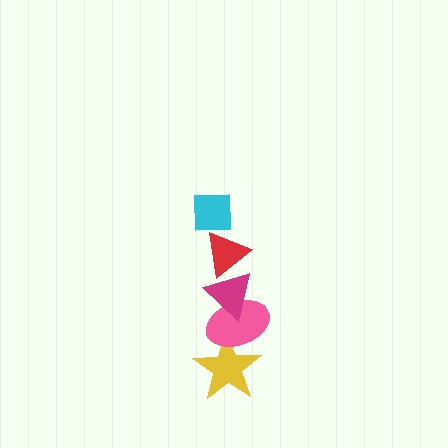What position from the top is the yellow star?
The yellow star is 5th from the top.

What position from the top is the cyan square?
The cyan square is 1st from the top.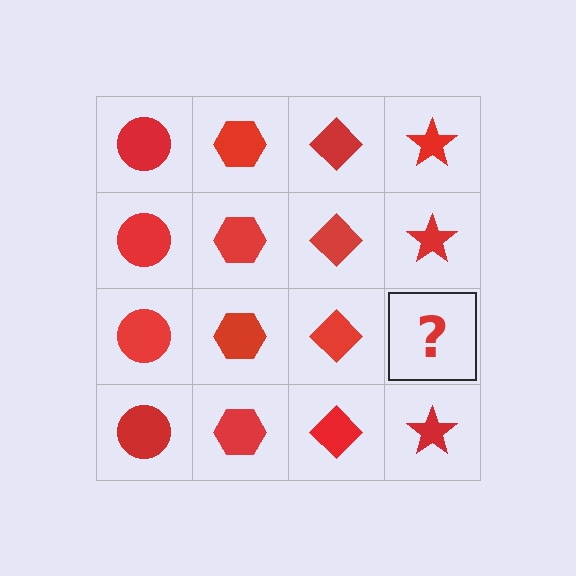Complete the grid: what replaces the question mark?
The question mark should be replaced with a red star.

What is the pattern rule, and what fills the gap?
The rule is that each column has a consistent shape. The gap should be filled with a red star.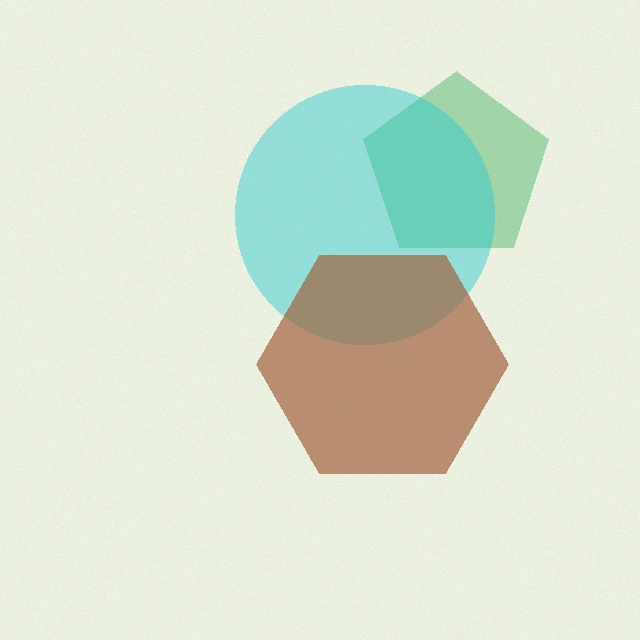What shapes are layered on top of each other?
The layered shapes are: a green pentagon, a cyan circle, a brown hexagon.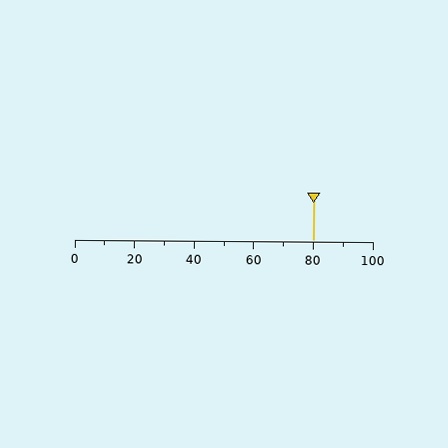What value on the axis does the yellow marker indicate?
The marker indicates approximately 80.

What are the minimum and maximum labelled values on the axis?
The axis runs from 0 to 100.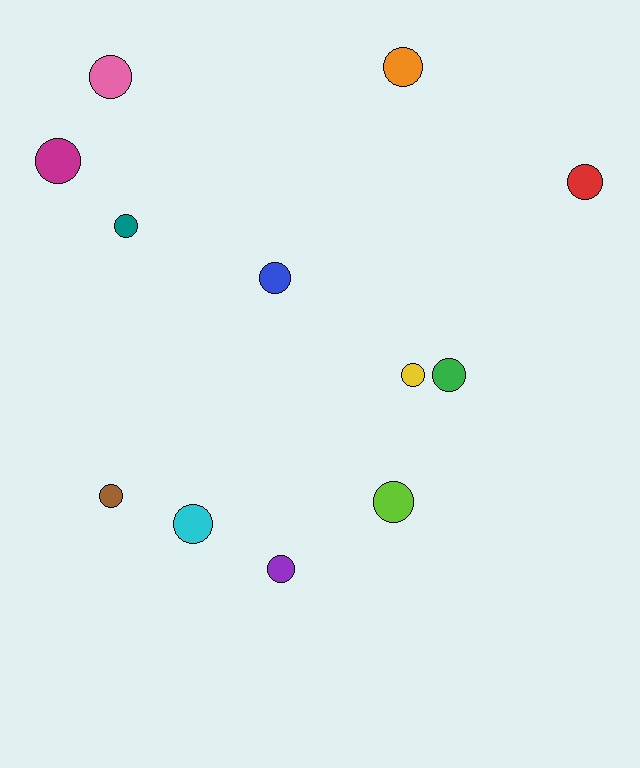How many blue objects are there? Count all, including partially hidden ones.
There is 1 blue object.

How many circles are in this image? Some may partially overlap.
There are 12 circles.